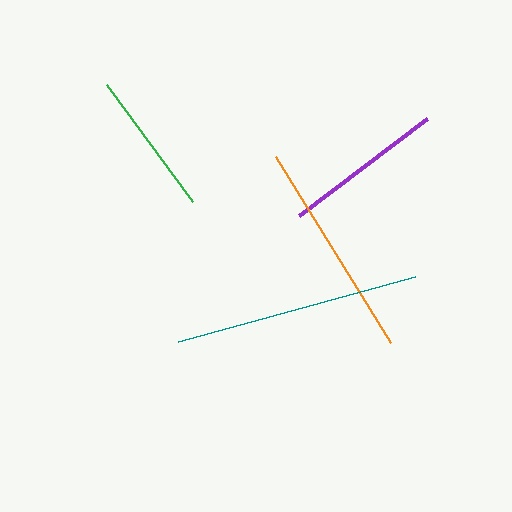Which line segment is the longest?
The teal line is the longest at approximately 245 pixels.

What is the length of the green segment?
The green segment is approximately 145 pixels long.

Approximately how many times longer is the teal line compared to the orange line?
The teal line is approximately 1.1 times the length of the orange line.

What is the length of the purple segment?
The purple segment is approximately 160 pixels long.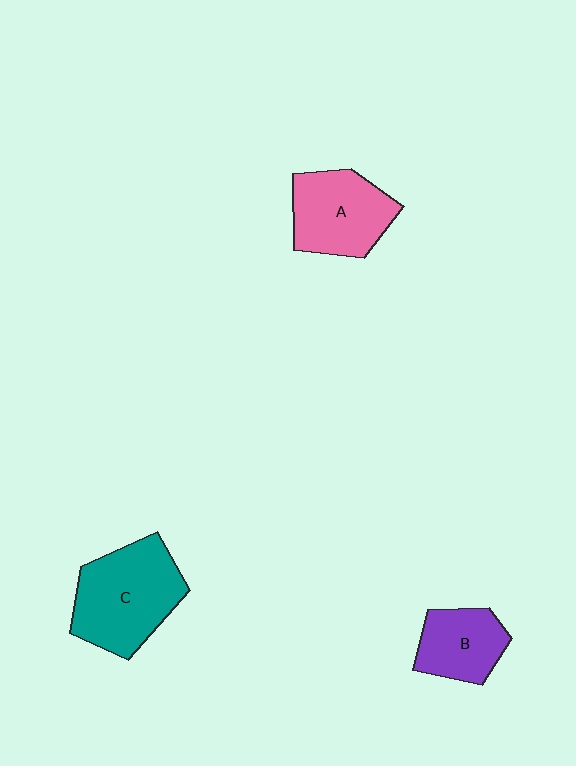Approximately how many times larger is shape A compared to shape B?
Approximately 1.3 times.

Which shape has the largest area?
Shape C (teal).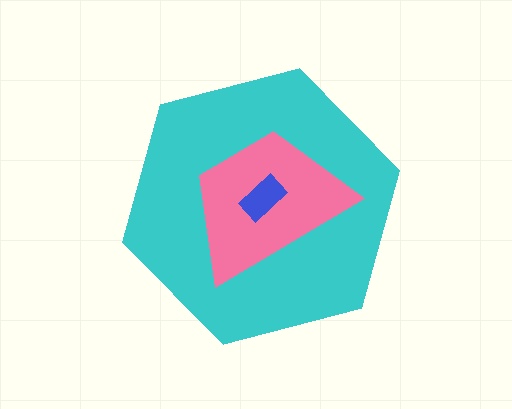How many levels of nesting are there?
3.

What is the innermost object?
The blue rectangle.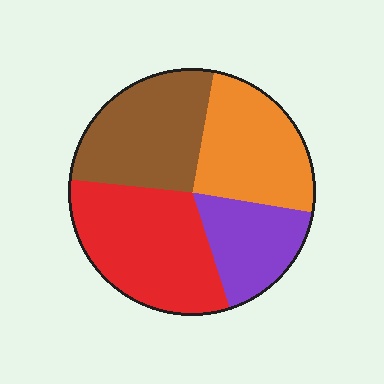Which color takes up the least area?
Purple, at roughly 15%.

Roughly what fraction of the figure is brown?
Brown covers roughly 25% of the figure.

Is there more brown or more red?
Red.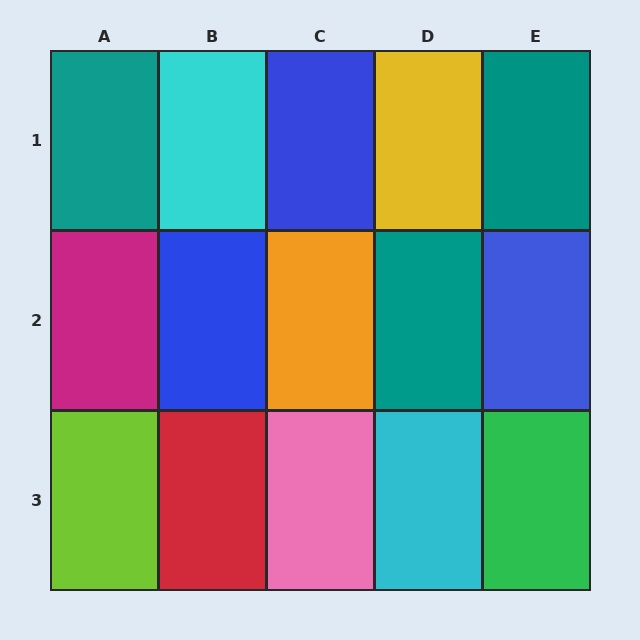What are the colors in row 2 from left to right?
Magenta, blue, orange, teal, blue.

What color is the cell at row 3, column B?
Red.